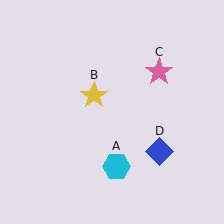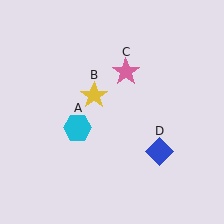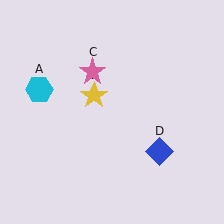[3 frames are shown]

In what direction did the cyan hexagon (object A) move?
The cyan hexagon (object A) moved up and to the left.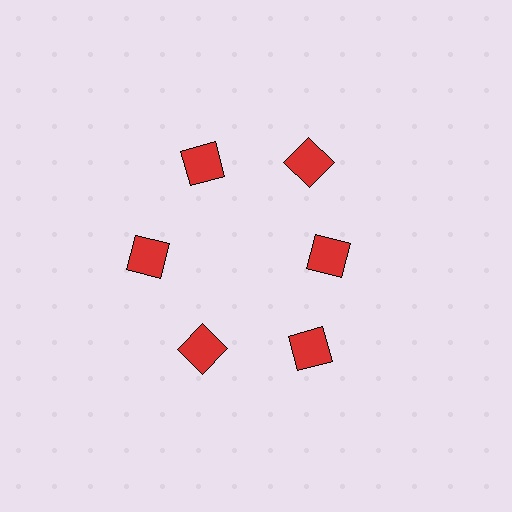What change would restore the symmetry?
The symmetry would be restored by moving it outward, back onto the ring so that all 6 squares sit at equal angles and equal distance from the center.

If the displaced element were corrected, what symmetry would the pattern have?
It would have 6-fold rotational symmetry — the pattern would map onto itself every 60 degrees.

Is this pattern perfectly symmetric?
No. The 6 red squares are arranged in a ring, but one element near the 3 o'clock position is pulled inward toward the center, breaking the 6-fold rotational symmetry.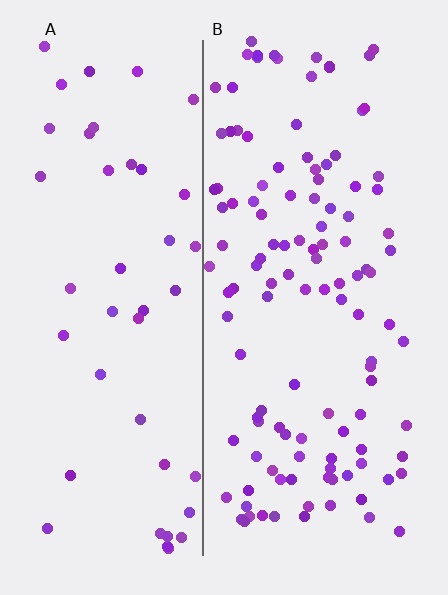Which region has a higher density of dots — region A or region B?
B (the right).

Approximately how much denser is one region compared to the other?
Approximately 2.7× — region B over region A.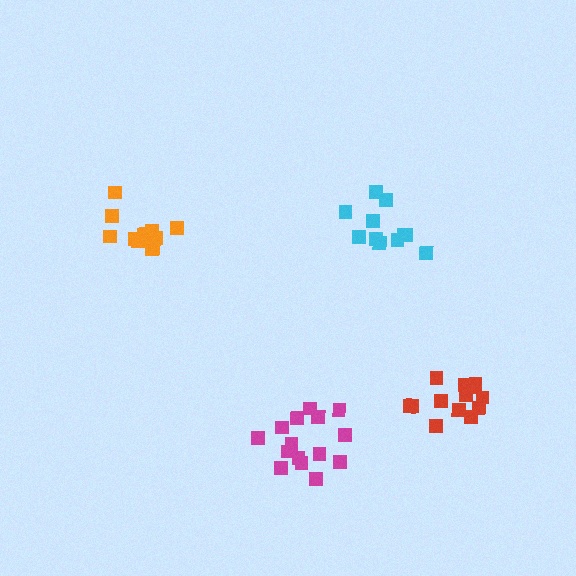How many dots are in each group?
Group 1: 11 dots, Group 2: 12 dots, Group 3: 15 dots, Group 4: 13 dots (51 total).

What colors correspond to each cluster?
The clusters are colored: cyan, orange, magenta, red.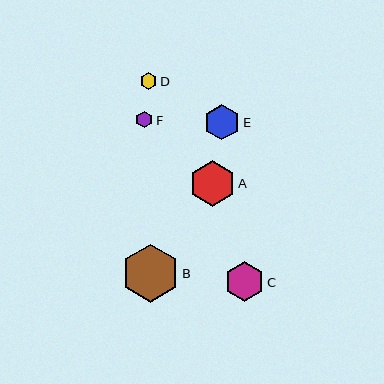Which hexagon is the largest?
Hexagon B is the largest with a size of approximately 58 pixels.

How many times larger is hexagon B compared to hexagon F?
Hexagon B is approximately 3.5 times the size of hexagon F.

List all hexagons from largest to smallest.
From largest to smallest: B, A, C, E, D, F.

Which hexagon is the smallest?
Hexagon F is the smallest with a size of approximately 17 pixels.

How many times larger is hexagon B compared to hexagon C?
Hexagon B is approximately 1.5 times the size of hexagon C.